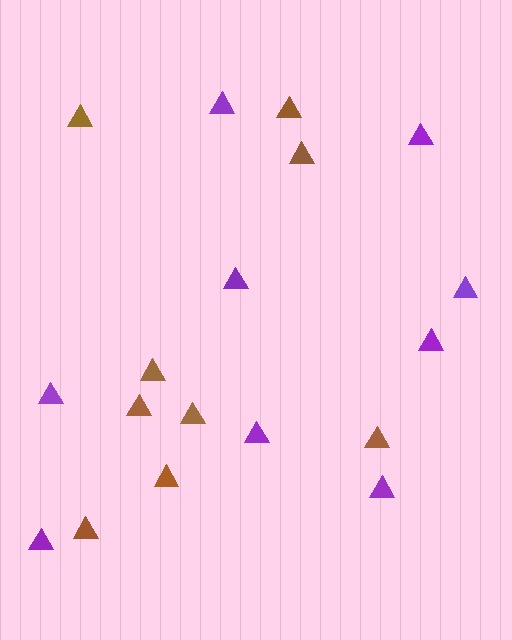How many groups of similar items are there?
There are 2 groups: one group of purple triangles (9) and one group of brown triangles (9).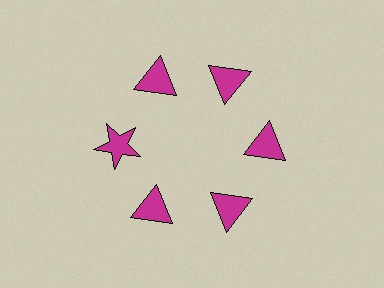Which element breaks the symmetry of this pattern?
The magenta star at roughly the 9 o'clock position breaks the symmetry. All other shapes are magenta triangles.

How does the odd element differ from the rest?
It has a different shape: star instead of triangle.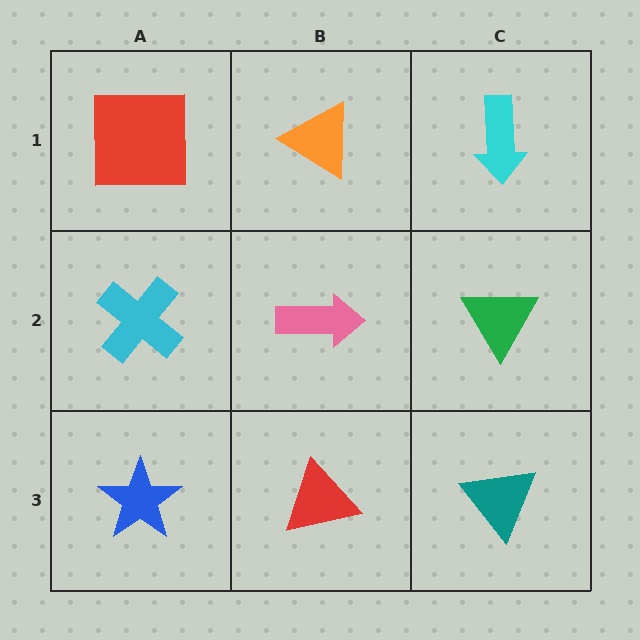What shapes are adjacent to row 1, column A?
A cyan cross (row 2, column A), an orange triangle (row 1, column B).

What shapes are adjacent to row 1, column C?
A green triangle (row 2, column C), an orange triangle (row 1, column B).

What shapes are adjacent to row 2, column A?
A red square (row 1, column A), a blue star (row 3, column A), a pink arrow (row 2, column B).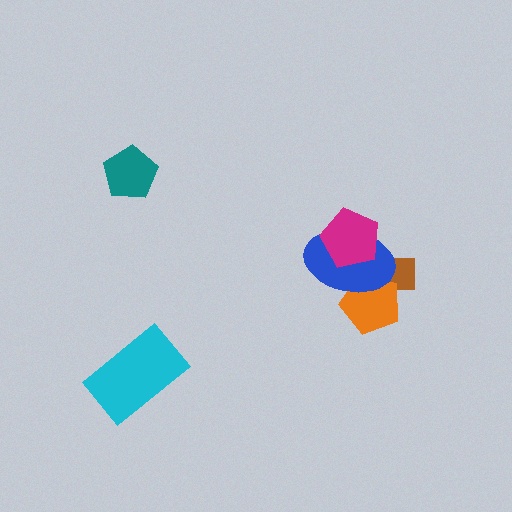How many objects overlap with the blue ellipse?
3 objects overlap with the blue ellipse.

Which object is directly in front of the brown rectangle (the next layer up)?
The orange pentagon is directly in front of the brown rectangle.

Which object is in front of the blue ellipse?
The magenta pentagon is in front of the blue ellipse.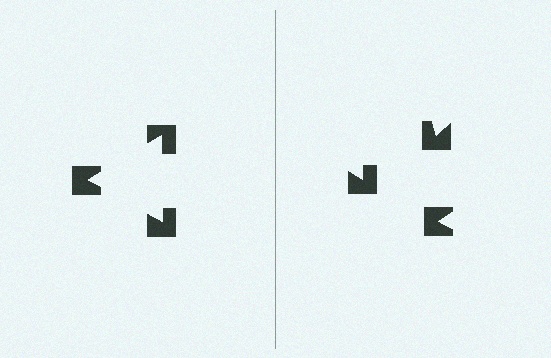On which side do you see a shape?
An illusory triangle appears on the left side. On the right side the wedge cuts are rotated, so no coherent shape forms.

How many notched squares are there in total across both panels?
6 — 3 on each side.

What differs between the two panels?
The notched squares are positioned identically on both sides; only the wedge orientations differ. On the left they align to a triangle; on the right they are misaligned.